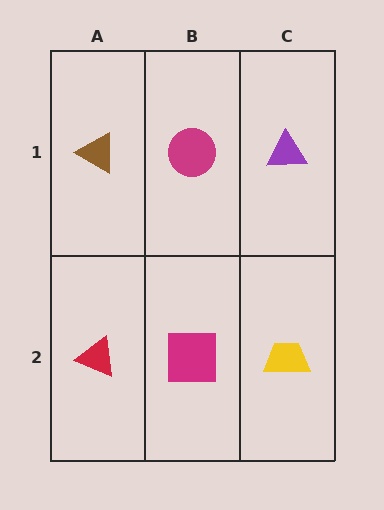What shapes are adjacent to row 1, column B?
A magenta square (row 2, column B), a brown triangle (row 1, column A), a purple triangle (row 1, column C).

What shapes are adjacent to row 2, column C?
A purple triangle (row 1, column C), a magenta square (row 2, column B).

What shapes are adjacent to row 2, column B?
A magenta circle (row 1, column B), a red triangle (row 2, column A), a yellow trapezoid (row 2, column C).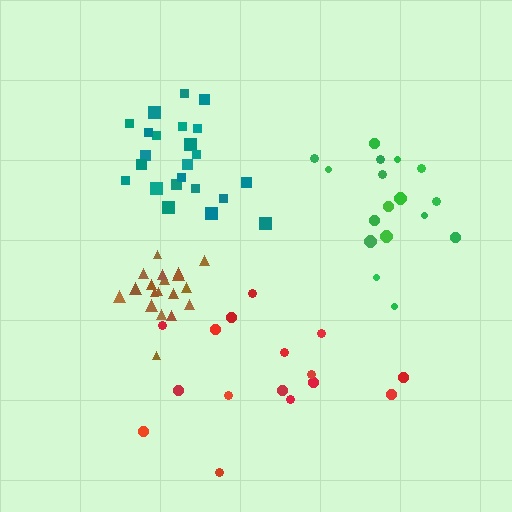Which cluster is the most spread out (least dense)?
Red.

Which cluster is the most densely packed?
Brown.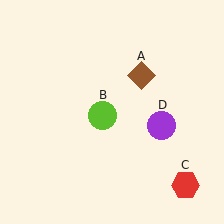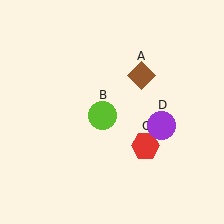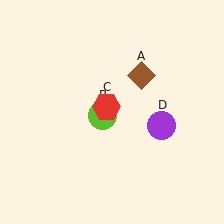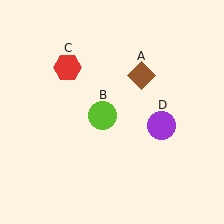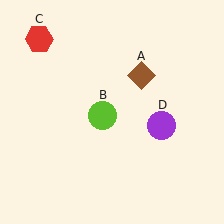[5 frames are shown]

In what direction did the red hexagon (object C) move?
The red hexagon (object C) moved up and to the left.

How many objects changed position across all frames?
1 object changed position: red hexagon (object C).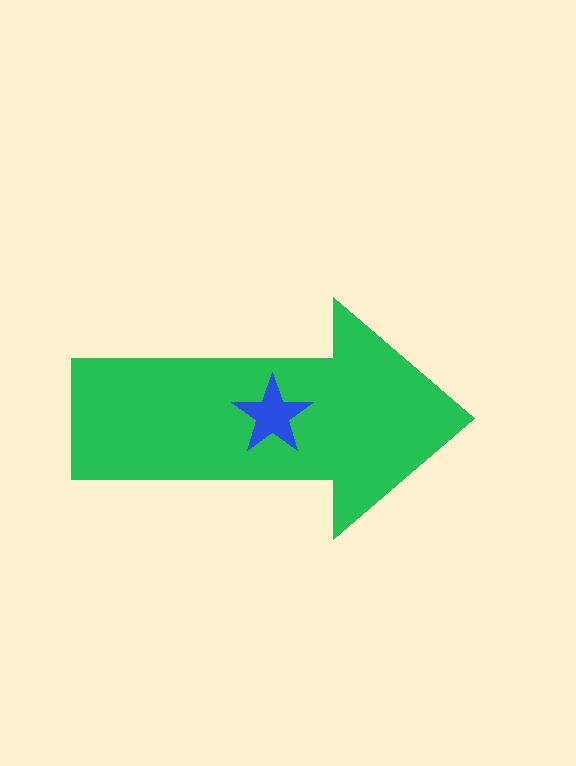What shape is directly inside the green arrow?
The blue star.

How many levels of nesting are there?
2.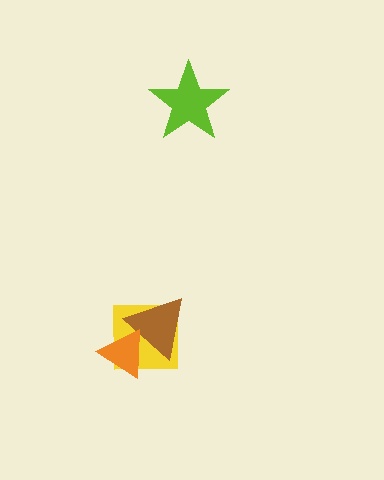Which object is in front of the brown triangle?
The orange triangle is in front of the brown triangle.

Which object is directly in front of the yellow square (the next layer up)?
The brown triangle is directly in front of the yellow square.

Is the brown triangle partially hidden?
Yes, it is partially covered by another shape.